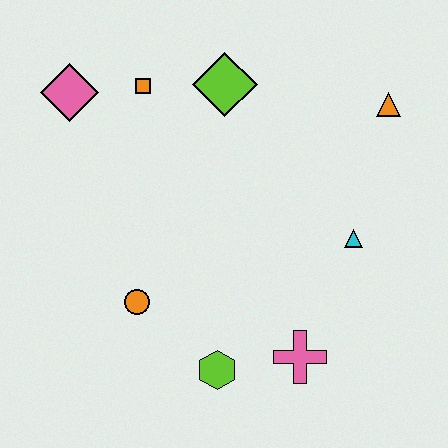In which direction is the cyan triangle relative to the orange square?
The cyan triangle is to the right of the orange square.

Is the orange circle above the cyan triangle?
No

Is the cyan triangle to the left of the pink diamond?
No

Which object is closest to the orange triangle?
The cyan triangle is closest to the orange triangle.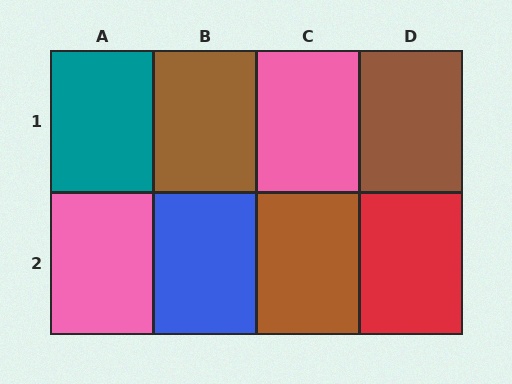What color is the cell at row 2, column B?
Blue.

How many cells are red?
1 cell is red.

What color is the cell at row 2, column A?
Pink.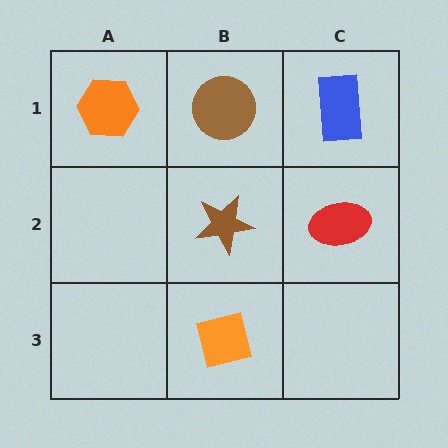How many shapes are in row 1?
3 shapes.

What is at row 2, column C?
A red ellipse.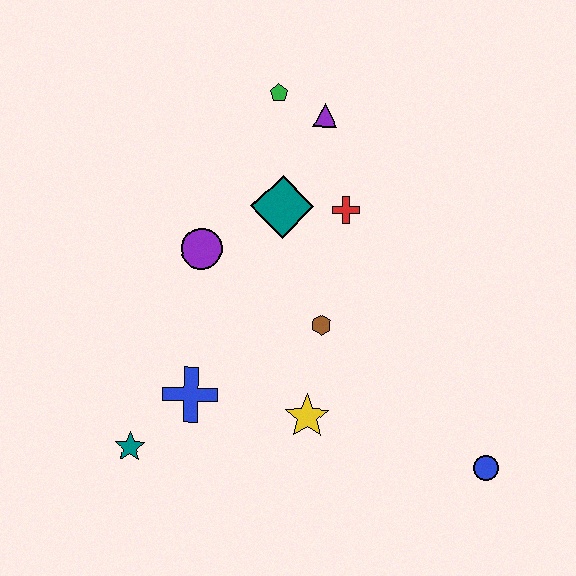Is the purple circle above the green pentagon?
No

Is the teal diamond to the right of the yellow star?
No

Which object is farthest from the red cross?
The teal star is farthest from the red cross.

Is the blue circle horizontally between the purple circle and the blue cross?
No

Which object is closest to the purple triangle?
The green pentagon is closest to the purple triangle.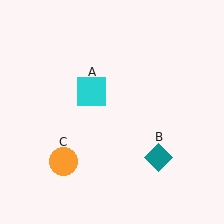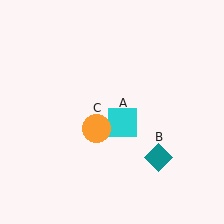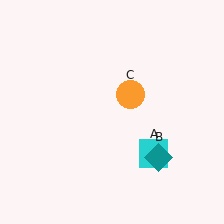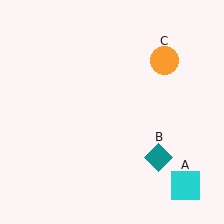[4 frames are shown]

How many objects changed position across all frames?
2 objects changed position: cyan square (object A), orange circle (object C).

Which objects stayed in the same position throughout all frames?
Teal diamond (object B) remained stationary.